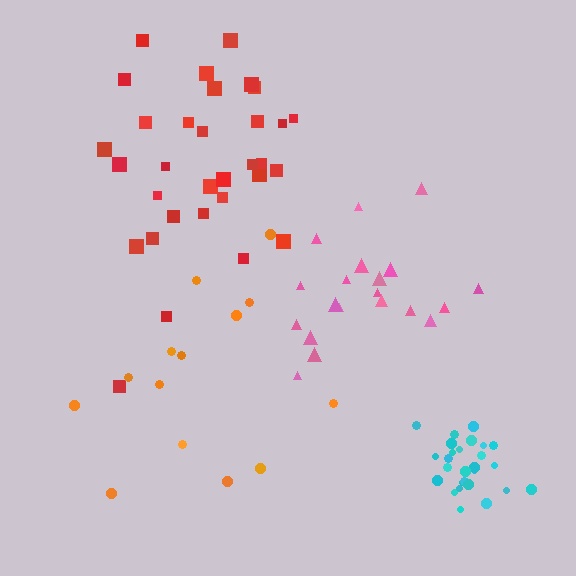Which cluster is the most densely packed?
Cyan.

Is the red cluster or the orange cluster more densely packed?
Red.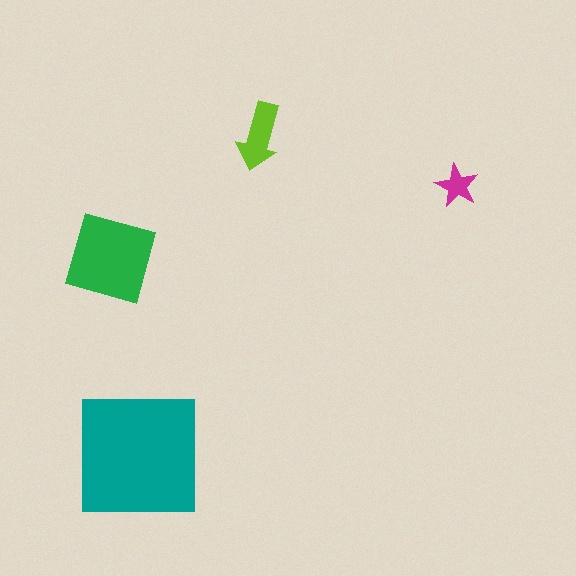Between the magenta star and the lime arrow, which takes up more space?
The lime arrow.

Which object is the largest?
The teal square.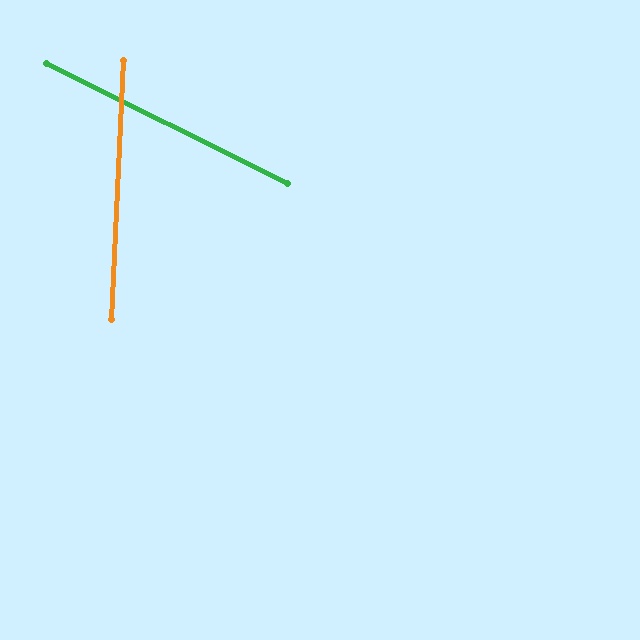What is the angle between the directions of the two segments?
Approximately 66 degrees.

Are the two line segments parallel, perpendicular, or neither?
Neither parallel nor perpendicular — they differ by about 66°.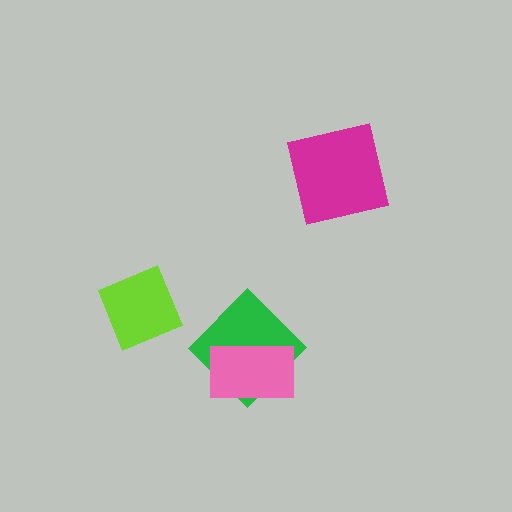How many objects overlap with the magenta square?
0 objects overlap with the magenta square.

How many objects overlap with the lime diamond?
0 objects overlap with the lime diamond.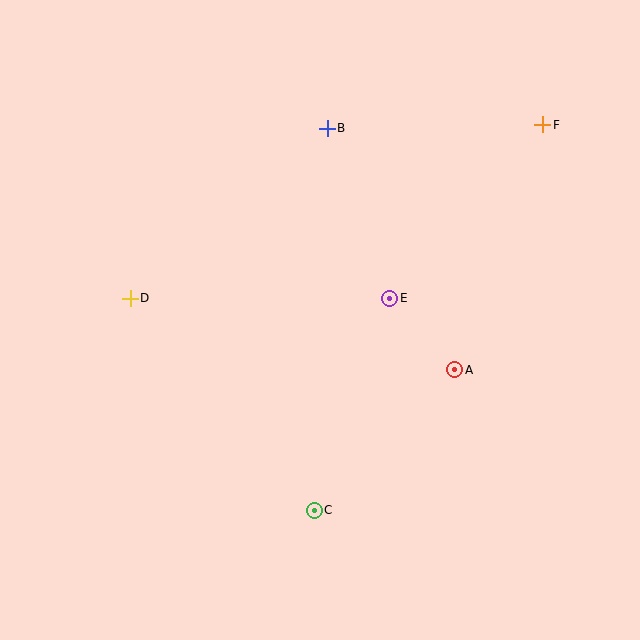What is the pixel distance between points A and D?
The distance between A and D is 332 pixels.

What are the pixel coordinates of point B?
Point B is at (327, 128).